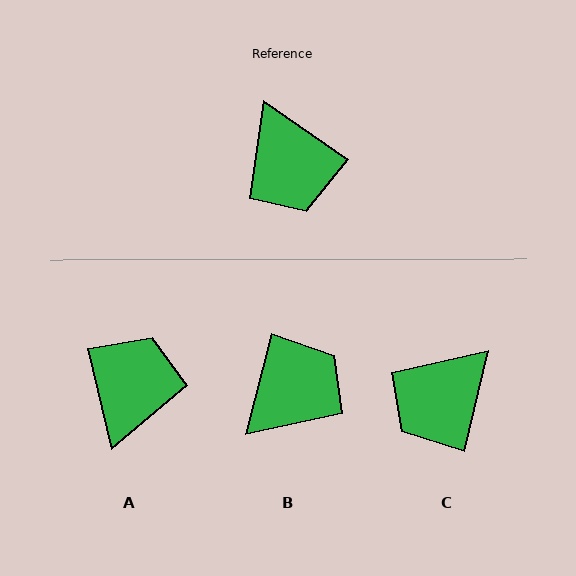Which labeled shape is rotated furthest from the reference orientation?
A, about 139 degrees away.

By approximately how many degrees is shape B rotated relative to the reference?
Approximately 110 degrees counter-clockwise.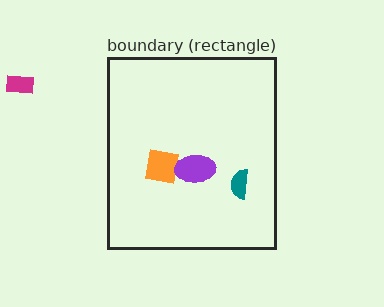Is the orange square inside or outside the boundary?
Inside.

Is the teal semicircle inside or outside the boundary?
Inside.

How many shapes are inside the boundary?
3 inside, 1 outside.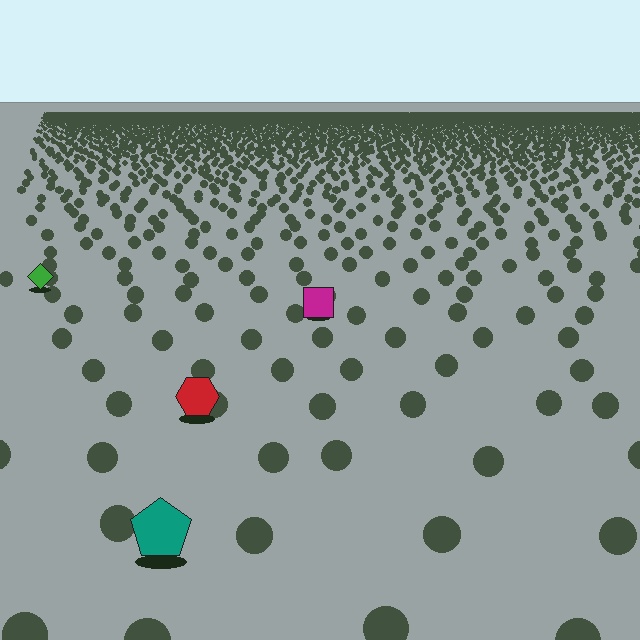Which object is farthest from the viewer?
The green diamond is farthest from the viewer. It appears smaller and the ground texture around it is denser.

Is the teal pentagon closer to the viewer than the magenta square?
Yes. The teal pentagon is closer — you can tell from the texture gradient: the ground texture is coarser near it.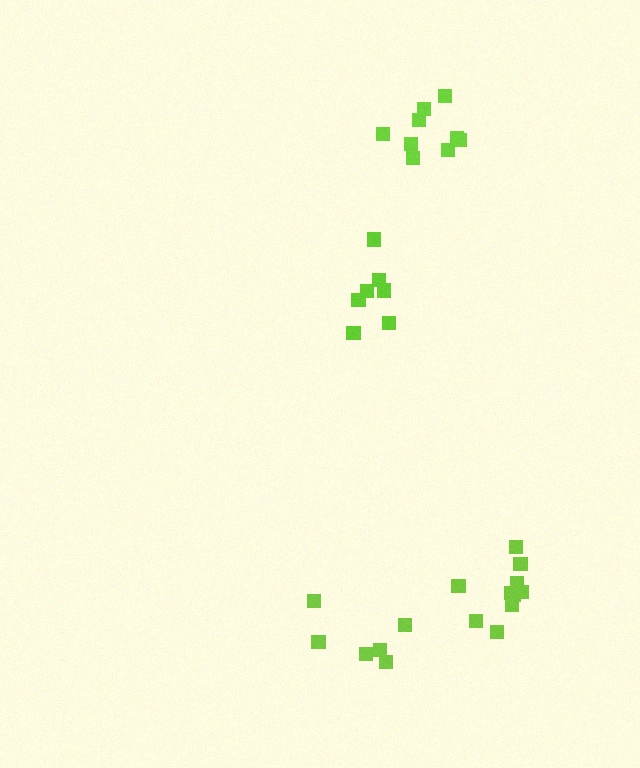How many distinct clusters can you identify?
There are 4 distinct clusters.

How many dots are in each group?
Group 1: 7 dots, Group 2: 10 dots, Group 3: 6 dots, Group 4: 9 dots (32 total).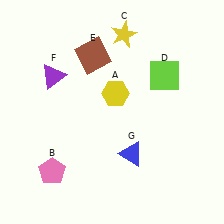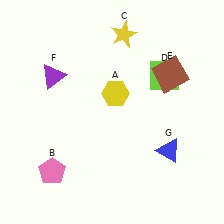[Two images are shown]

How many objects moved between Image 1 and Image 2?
2 objects moved between the two images.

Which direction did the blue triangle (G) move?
The blue triangle (G) moved right.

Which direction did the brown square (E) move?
The brown square (E) moved right.